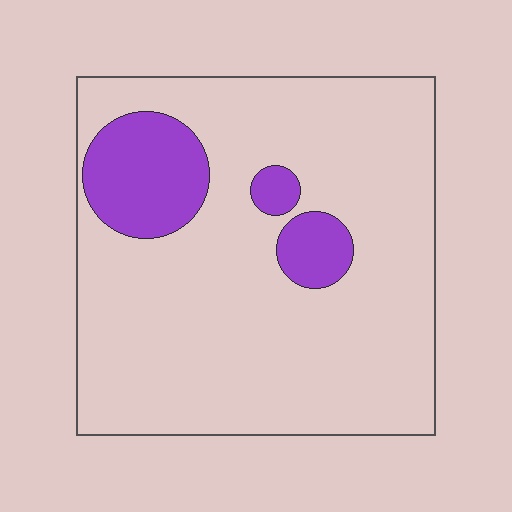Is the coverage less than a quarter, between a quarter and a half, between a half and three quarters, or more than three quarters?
Less than a quarter.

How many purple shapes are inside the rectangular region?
3.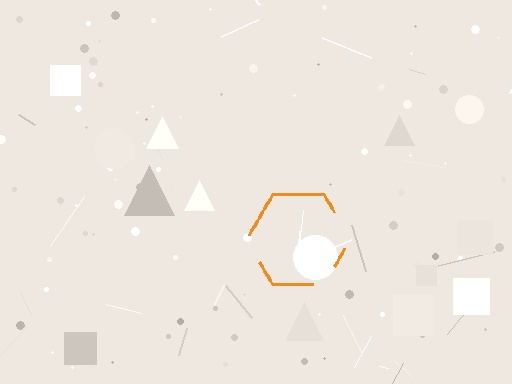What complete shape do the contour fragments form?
The contour fragments form a hexagon.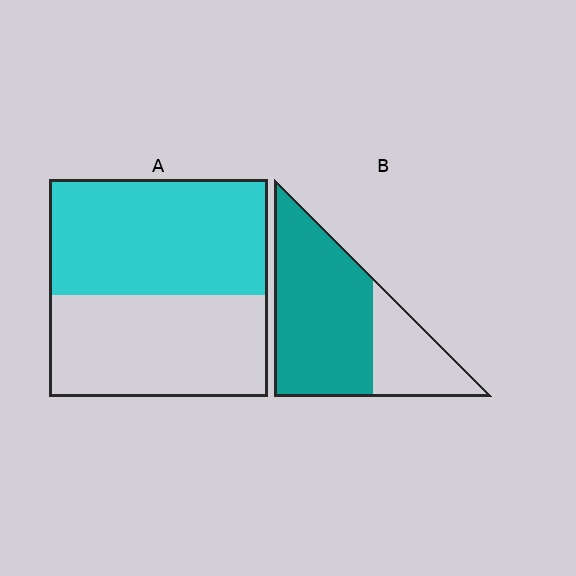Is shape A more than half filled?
Roughly half.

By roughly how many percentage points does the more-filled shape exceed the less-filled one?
By roughly 15 percentage points (B over A).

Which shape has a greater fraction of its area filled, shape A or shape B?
Shape B.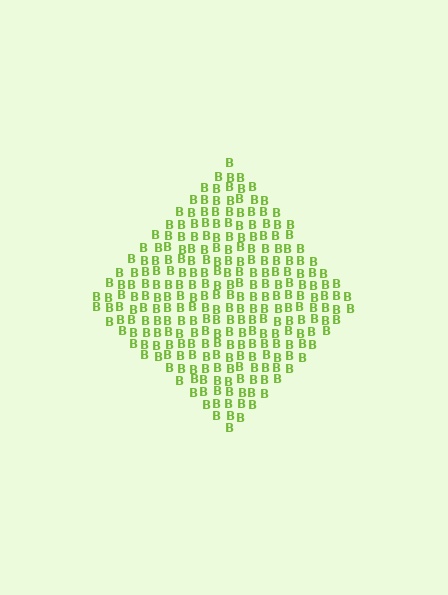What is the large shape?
The large shape is a diamond.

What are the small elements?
The small elements are letter B's.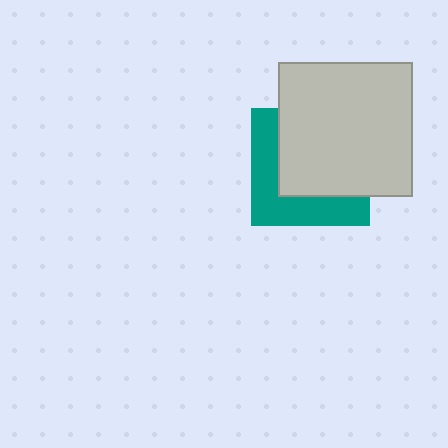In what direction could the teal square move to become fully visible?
The teal square could move toward the lower-left. That would shift it out from behind the light gray square entirely.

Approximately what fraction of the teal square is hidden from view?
Roughly 59% of the teal square is hidden behind the light gray square.